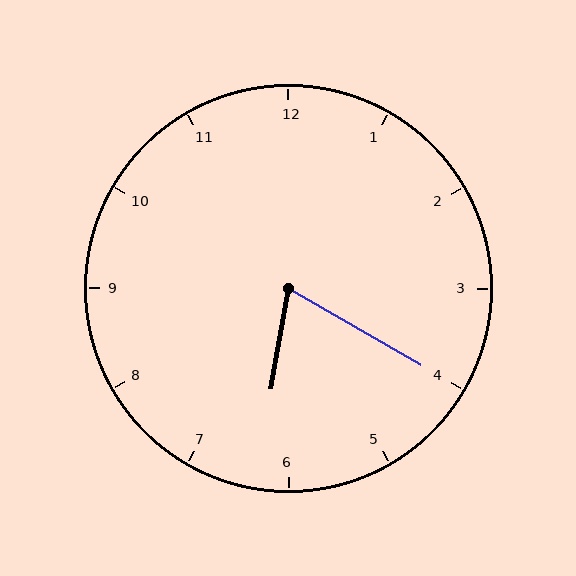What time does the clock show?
6:20.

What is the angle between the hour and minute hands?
Approximately 70 degrees.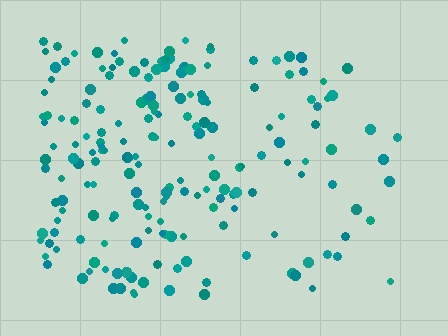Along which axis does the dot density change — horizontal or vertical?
Horizontal.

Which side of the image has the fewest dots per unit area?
The right.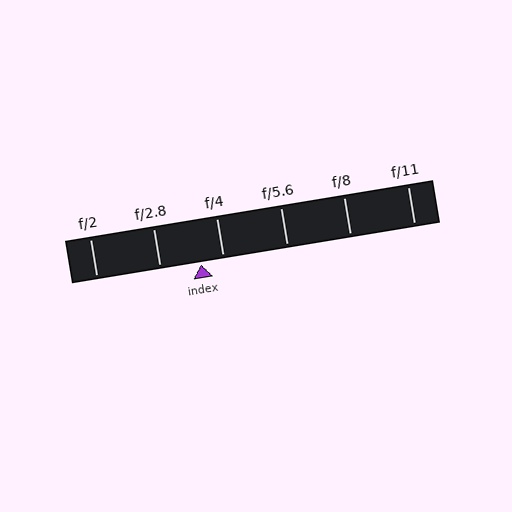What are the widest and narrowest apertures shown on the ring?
The widest aperture shown is f/2 and the narrowest is f/11.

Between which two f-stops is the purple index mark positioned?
The index mark is between f/2.8 and f/4.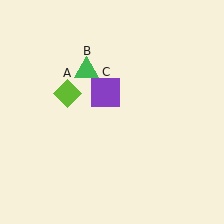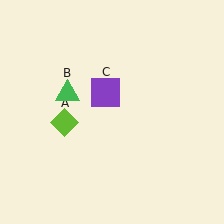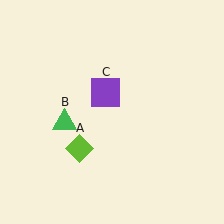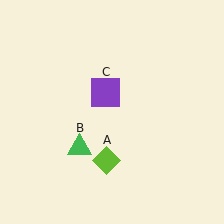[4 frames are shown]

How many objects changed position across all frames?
2 objects changed position: lime diamond (object A), green triangle (object B).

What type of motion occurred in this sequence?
The lime diamond (object A), green triangle (object B) rotated counterclockwise around the center of the scene.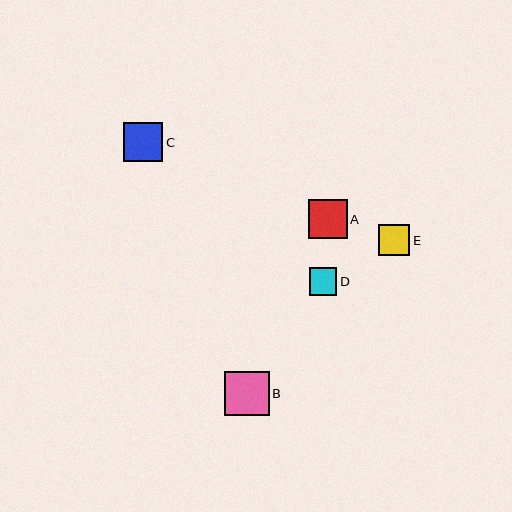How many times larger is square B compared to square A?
Square B is approximately 1.1 times the size of square A.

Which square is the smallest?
Square D is the smallest with a size of approximately 28 pixels.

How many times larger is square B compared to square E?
Square B is approximately 1.4 times the size of square E.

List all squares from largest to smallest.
From largest to smallest: B, C, A, E, D.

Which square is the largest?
Square B is the largest with a size of approximately 44 pixels.